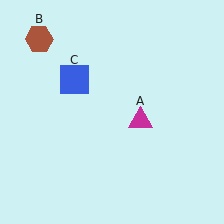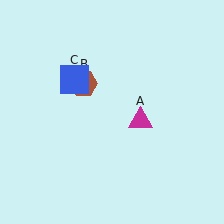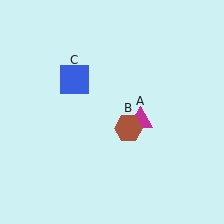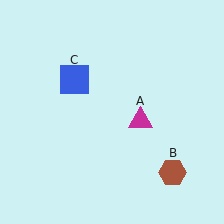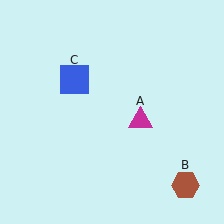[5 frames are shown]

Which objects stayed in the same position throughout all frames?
Magenta triangle (object A) and blue square (object C) remained stationary.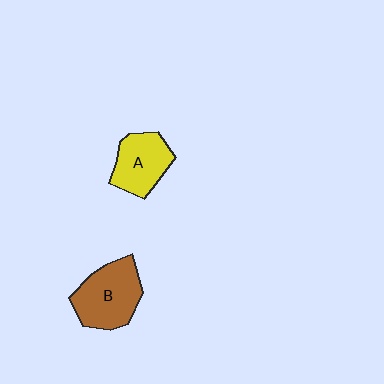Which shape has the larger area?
Shape B (brown).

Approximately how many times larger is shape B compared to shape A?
Approximately 1.3 times.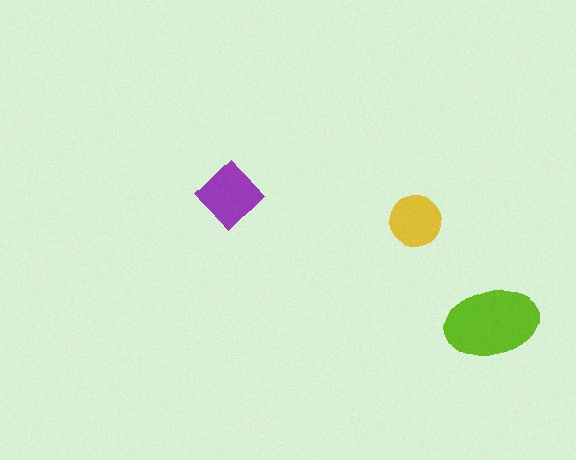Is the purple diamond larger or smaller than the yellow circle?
Larger.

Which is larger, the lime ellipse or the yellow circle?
The lime ellipse.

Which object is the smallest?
The yellow circle.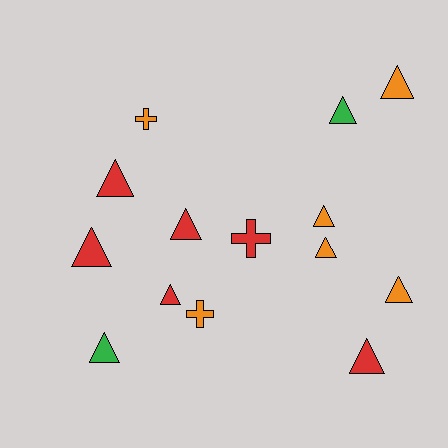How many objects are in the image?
There are 14 objects.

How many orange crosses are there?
There are 2 orange crosses.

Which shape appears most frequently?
Triangle, with 11 objects.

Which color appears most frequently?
Red, with 6 objects.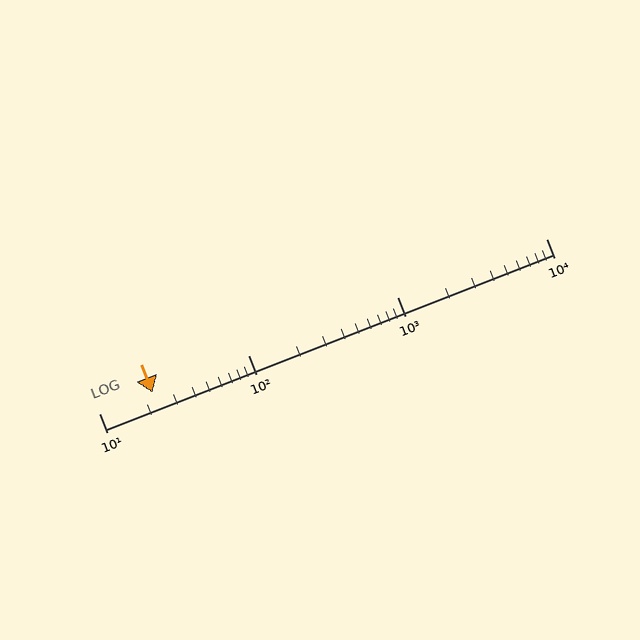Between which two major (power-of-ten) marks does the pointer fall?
The pointer is between 10 and 100.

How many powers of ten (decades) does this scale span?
The scale spans 3 decades, from 10 to 10000.